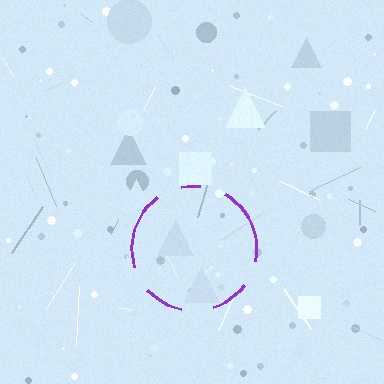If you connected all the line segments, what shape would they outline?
They would outline a circle.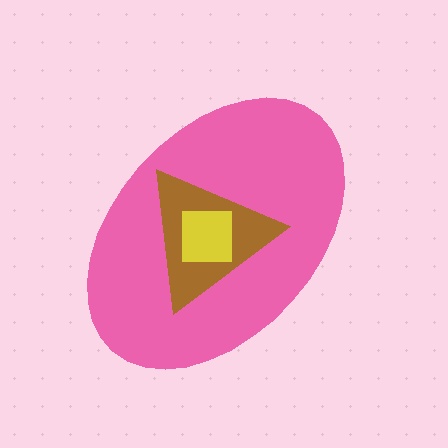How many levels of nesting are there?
3.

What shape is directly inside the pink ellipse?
The brown triangle.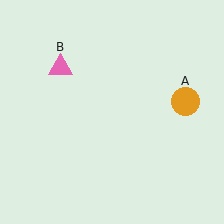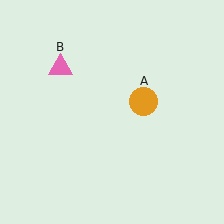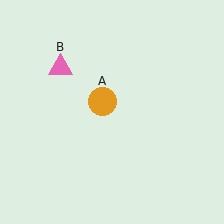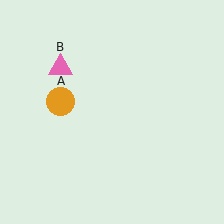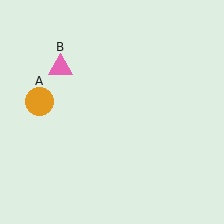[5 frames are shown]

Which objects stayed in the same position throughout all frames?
Pink triangle (object B) remained stationary.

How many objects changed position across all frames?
1 object changed position: orange circle (object A).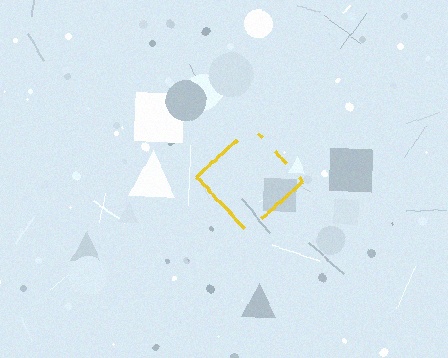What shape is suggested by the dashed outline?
The dashed outline suggests a diamond.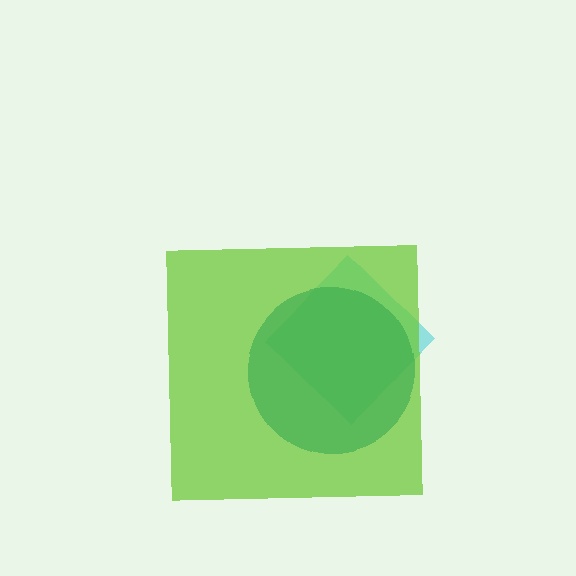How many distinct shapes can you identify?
There are 3 distinct shapes: a cyan diamond, a lime square, a green circle.